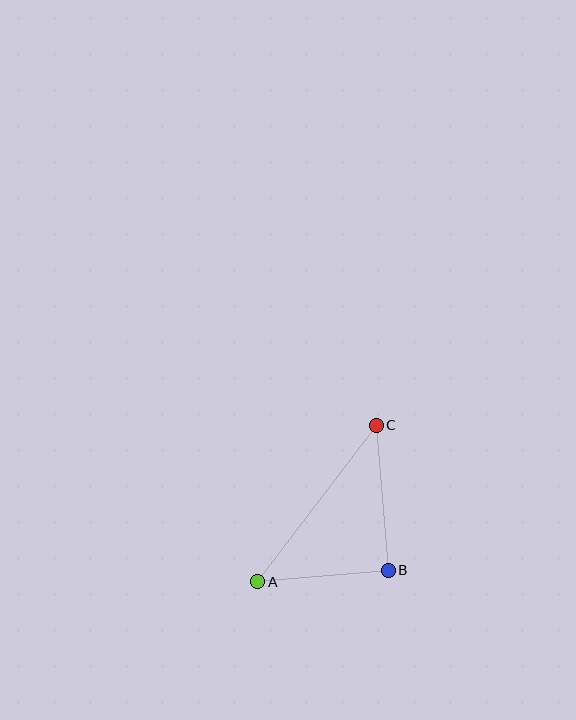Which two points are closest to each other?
Points A and B are closest to each other.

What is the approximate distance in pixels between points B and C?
The distance between B and C is approximately 145 pixels.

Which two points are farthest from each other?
Points A and C are farthest from each other.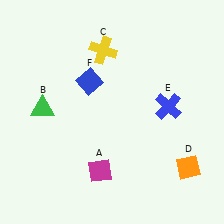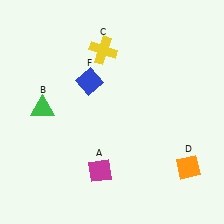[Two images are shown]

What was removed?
The blue cross (E) was removed in Image 2.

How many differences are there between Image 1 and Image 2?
There is 1 difference between the two images.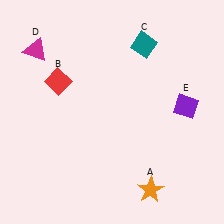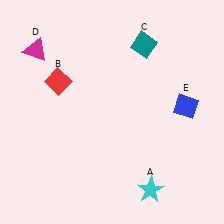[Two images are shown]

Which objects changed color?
A changed from orange to cyan. E changed from purple to blue.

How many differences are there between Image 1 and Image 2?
There are 2 differences between the two images.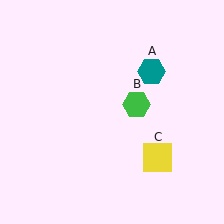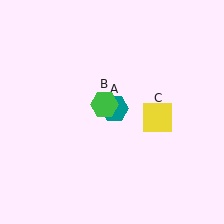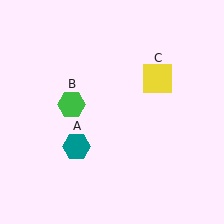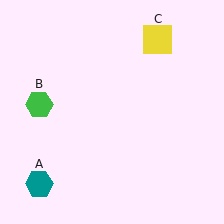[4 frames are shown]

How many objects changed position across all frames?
3 objects changed position: teal hexagon (object A), green hexagon (object B), yellow square (object C).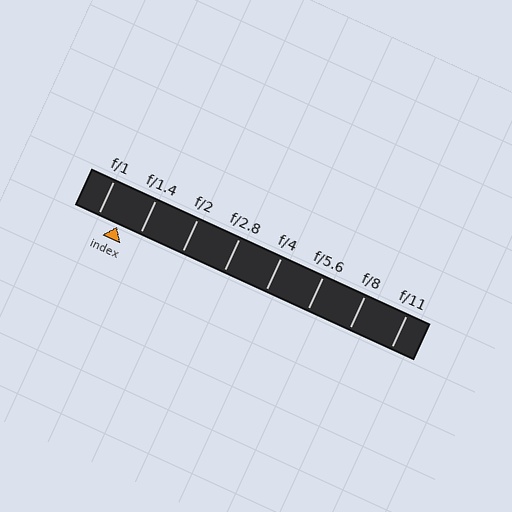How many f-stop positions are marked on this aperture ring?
There are 8 f-stop positions marked.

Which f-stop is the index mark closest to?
The index mark is closest to f/1.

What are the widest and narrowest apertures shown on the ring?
The widest aperture shown is f/1 and the narrowest is f/11.